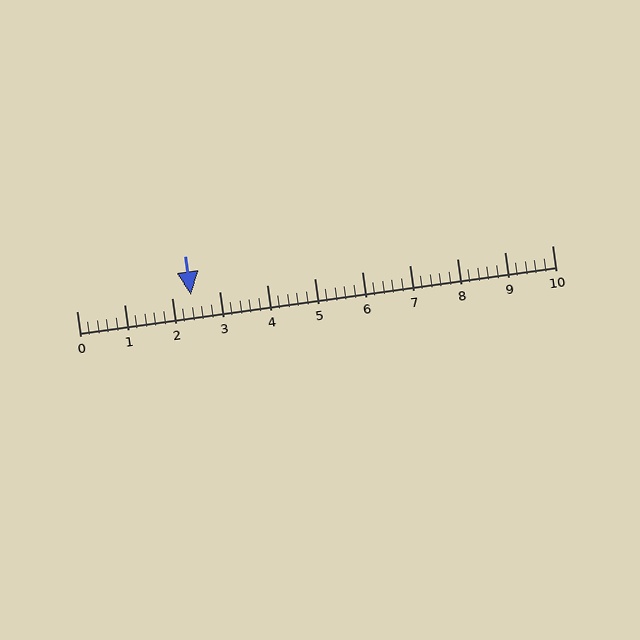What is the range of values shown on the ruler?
The ruler shows values from 0 to 10.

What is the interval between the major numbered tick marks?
The major tick marks are spaced 1 units apart.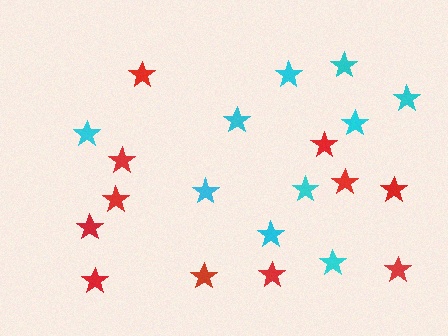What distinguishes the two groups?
There are 2 groups: one group of cyan stars (10) and one group of red stars (11).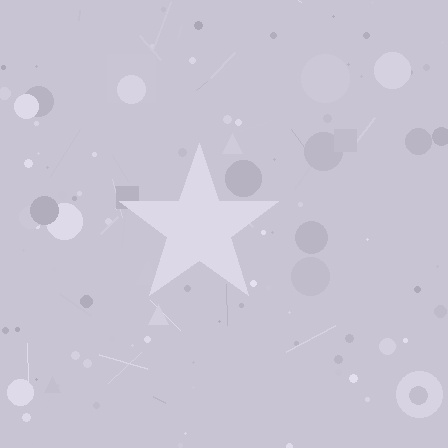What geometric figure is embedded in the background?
A star is embedded in the background.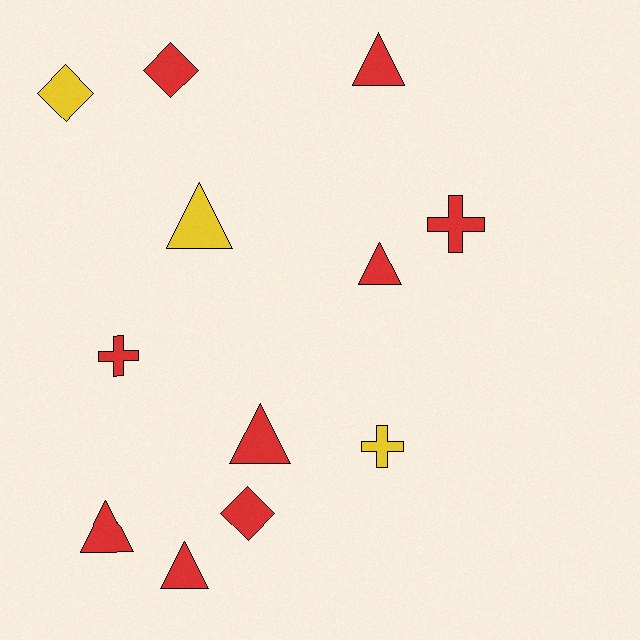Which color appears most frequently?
Red, with 9 objects.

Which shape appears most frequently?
Triangle, with 6 objects.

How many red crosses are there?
There are 2 red crosses.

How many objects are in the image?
There are 12 objects.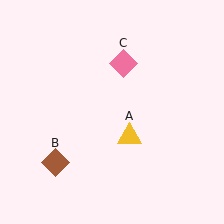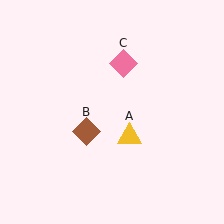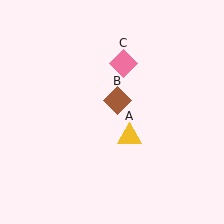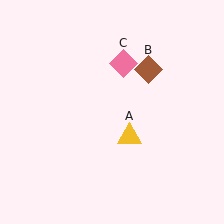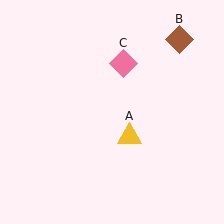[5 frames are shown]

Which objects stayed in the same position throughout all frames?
Yellow triangle (object A) and pink diamond (object C) remained stationary.